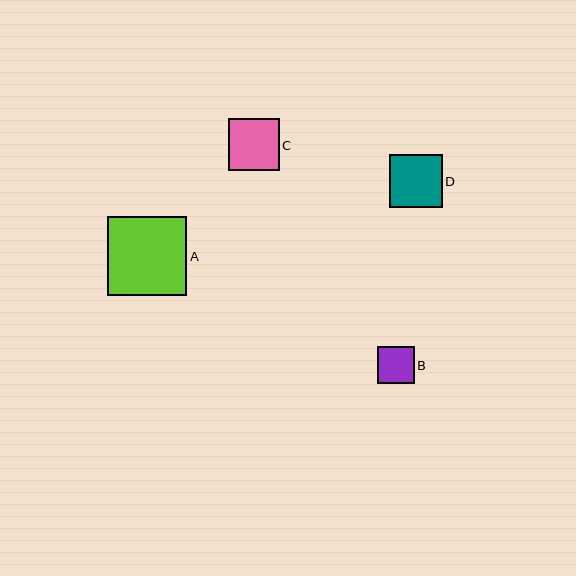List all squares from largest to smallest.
From largest to smallest: A, D, C, B.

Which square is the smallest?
Square B is the smallest with a size of approximately 37 pixels.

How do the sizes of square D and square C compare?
Square D and square C are approximately the same size.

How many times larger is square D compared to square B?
Square D is approximately 1.4 times the size of square B.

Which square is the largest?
Square A is the largest with a size of approximately 79 pixels.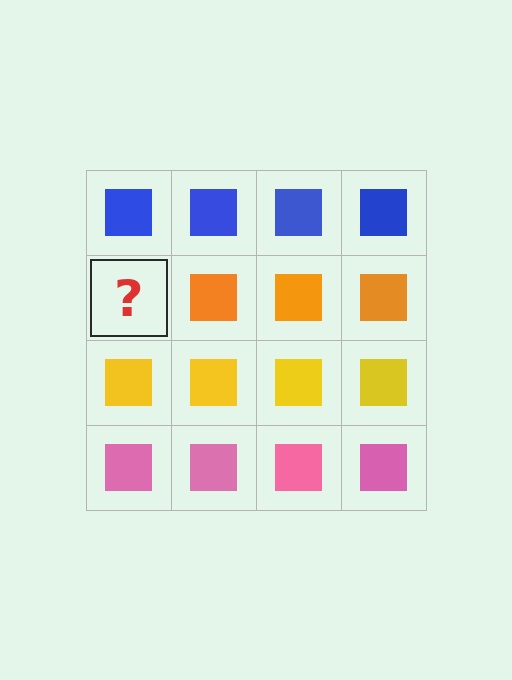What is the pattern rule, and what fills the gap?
The rule is that each row has a consistent color. The gap should be filled with an orange square.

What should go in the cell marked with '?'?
The missing cell should contain an orange square.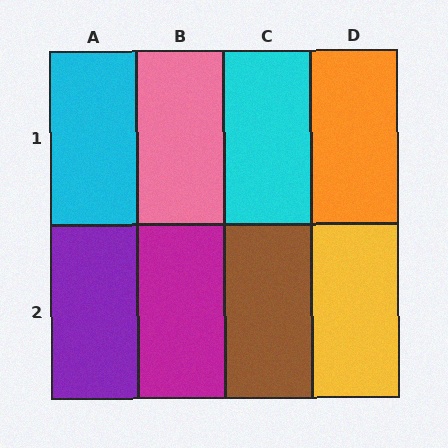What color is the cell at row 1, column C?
Cyan.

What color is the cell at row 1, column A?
Cyan.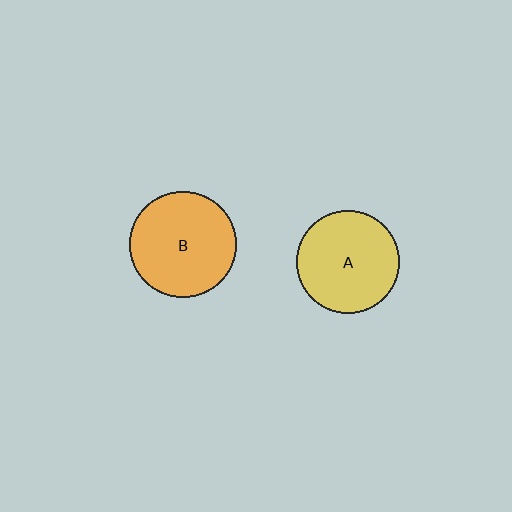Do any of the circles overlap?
No, none of the circles overlap.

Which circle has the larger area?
Circle B (orange).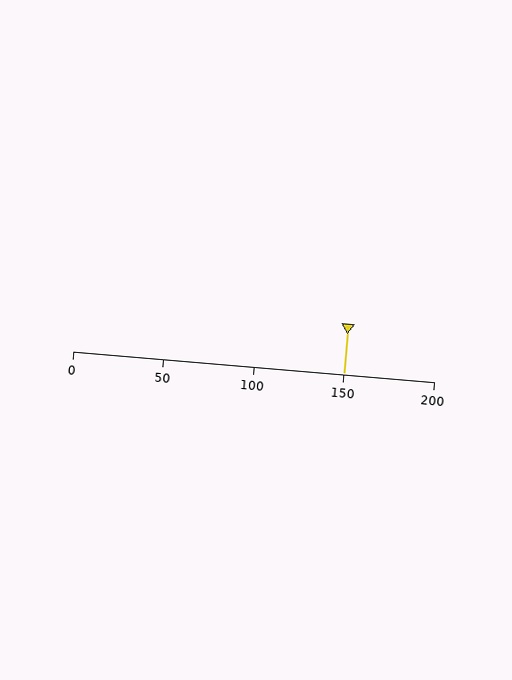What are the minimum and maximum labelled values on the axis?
The axis runs from 0 to 200.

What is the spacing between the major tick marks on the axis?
The major ticks are spaced 50 apart.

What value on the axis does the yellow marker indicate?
The marker indicates approximately 150.